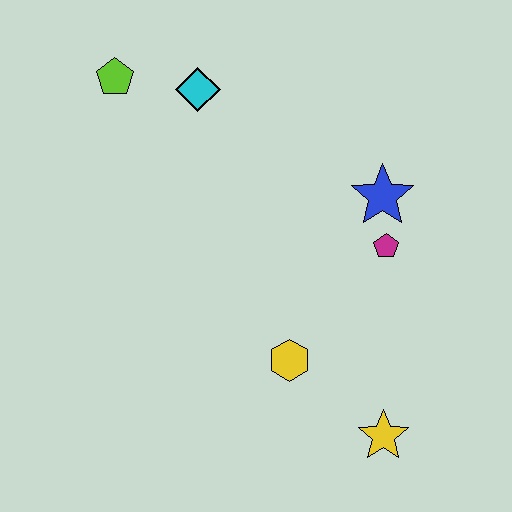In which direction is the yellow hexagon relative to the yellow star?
The yellow hexagon is to the left of the yellow star.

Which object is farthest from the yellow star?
The lime pentagon is farthest from the yellow star.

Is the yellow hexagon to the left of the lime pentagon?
No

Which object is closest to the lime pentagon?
The cyan diamond is closest to the lime pentagon.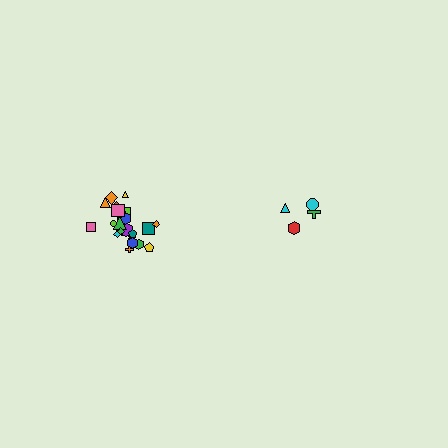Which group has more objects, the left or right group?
The left group.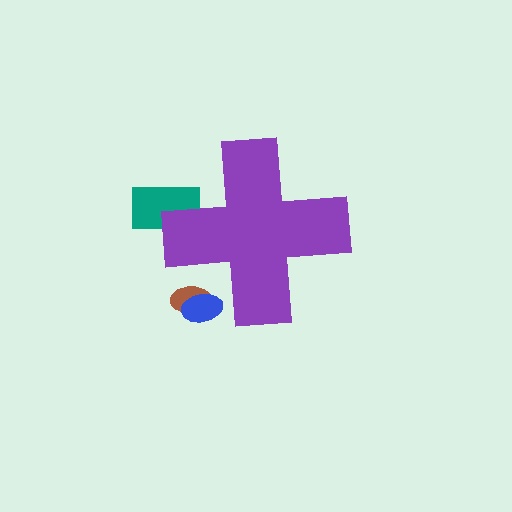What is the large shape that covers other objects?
A purple cross.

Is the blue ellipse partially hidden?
Yes, the blue ellipse is partially hidden behind the purple cross.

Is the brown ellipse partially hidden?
Yes, the brown ellipse is partially hidden behind the purple cross.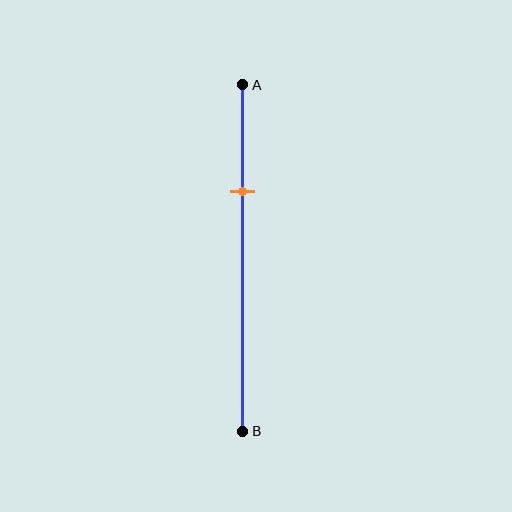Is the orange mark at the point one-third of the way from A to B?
Yes, the mark is approximately at the one-third point.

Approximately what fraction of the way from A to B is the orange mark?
The orange mark is approximately 30% of the way from A to B.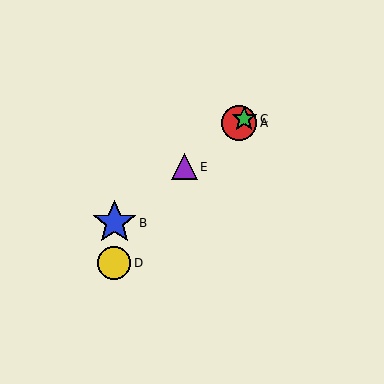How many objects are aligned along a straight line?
4 objects (A, B, C, E) are aligned along a straight line.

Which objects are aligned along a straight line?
Objects A, B, C, E are aligned along a straight line.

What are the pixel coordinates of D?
Object D is at (114, 263).